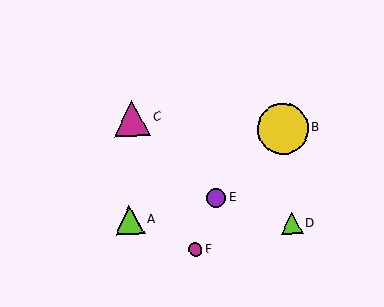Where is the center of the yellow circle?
The center of the yellow circle is at (283, 129).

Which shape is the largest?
The yellow circle (labeled B) is the largest.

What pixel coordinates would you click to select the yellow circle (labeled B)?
Click at (283, 129) to select the yellow circle B.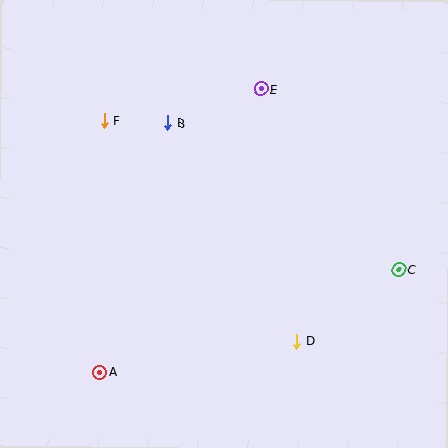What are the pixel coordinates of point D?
Point D is at (296, 341).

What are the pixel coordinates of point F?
Point F is at (104, 120).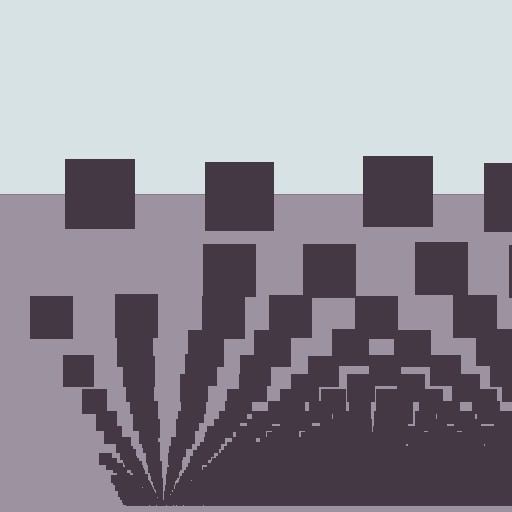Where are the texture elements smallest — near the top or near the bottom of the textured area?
Near the bottom.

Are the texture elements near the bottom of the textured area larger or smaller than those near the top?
Smaller. The gradient is inverted — elements near the bottom are smaller and denser.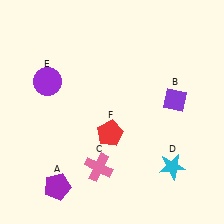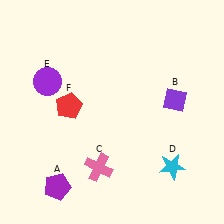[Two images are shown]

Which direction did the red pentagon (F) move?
The red pentagon (F) moved left.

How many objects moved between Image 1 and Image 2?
1 object moved between the two images.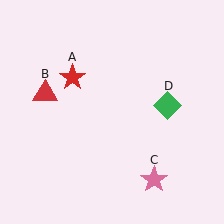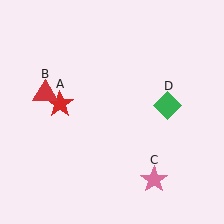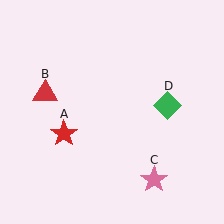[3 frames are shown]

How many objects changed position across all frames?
1 object changed position: red star (object A).